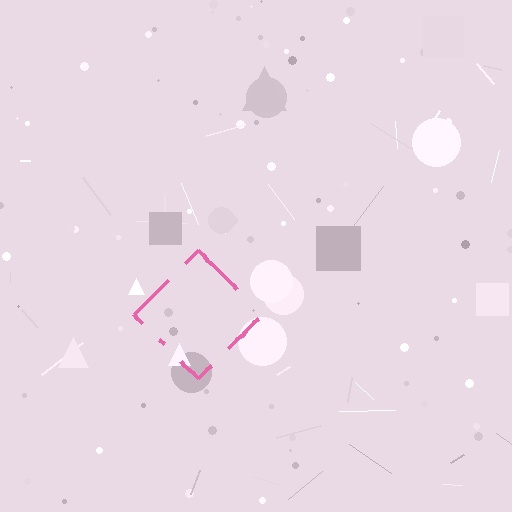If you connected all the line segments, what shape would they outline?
They would outline a diamond.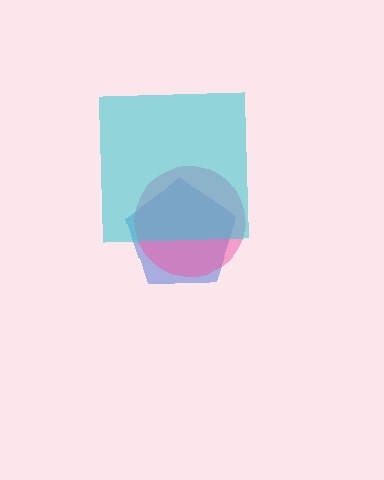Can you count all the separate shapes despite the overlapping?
Yes, there are 3 separate shapes.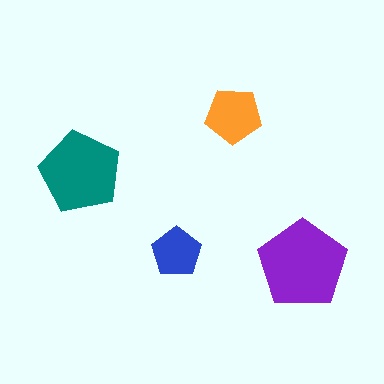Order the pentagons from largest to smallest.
the purple one, the teal one, the orange one, the blue one.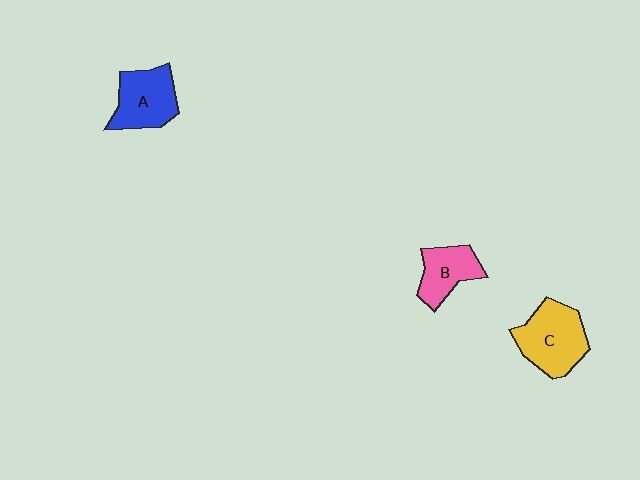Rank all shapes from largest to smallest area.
From largest to smallest: C (yellow), A (blue), B (pink).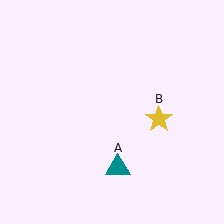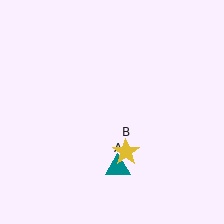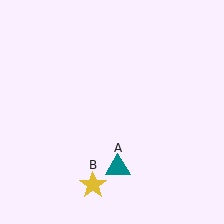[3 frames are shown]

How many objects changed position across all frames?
1 object changed position: yellow star (object B).